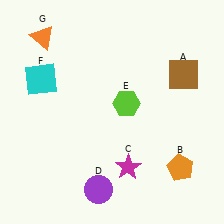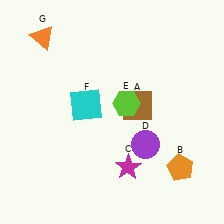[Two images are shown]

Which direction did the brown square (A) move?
The brown square (A) moved left.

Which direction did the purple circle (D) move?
The purple circle (D) moved right.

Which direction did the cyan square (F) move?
The cyan square (F) moved right.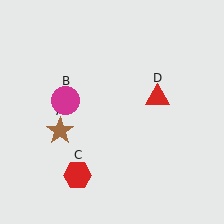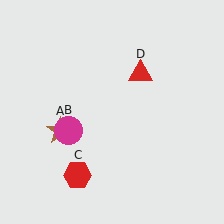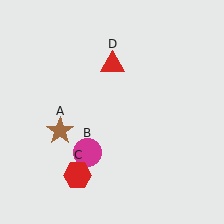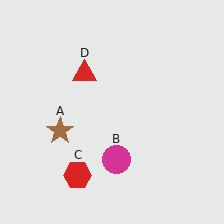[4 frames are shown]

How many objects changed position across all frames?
2 objects changed position: magenta circle (object B), red triangle (object D).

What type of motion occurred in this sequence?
The magenta circle (object B), red triangle (object D) rotated counterclockwise around the center of the scene.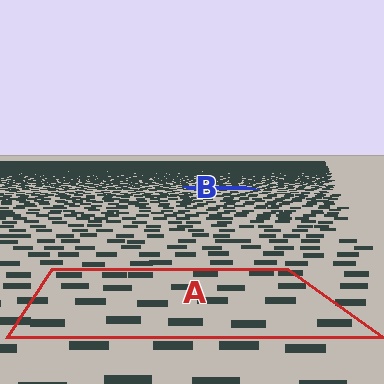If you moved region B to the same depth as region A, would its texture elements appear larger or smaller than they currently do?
They would appear larger. At a closer depth, the same texture elements are projected at a bigger on-screen size.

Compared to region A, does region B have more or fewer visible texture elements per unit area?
Region B has more texture elements per unit area — they are packed more densely because it is farther away.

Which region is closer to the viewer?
Region A is closer. The texture elements there are larger and more spread out.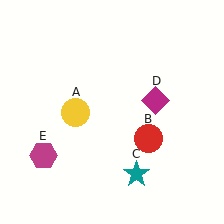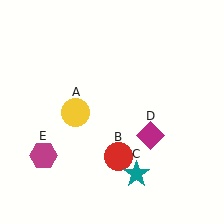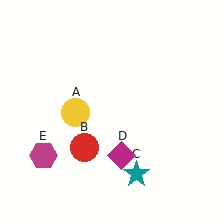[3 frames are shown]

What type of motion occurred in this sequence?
The red circle (object B), magenta diamond (object D) rotated clockwise around the center of the scene.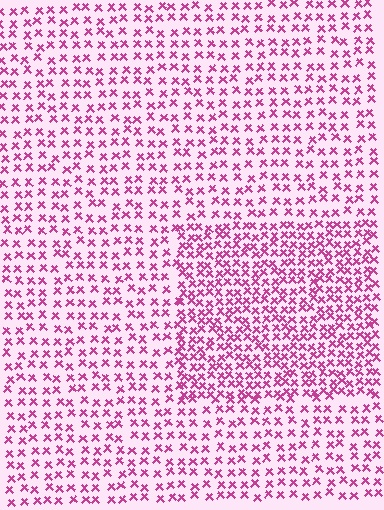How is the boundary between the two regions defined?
The boundary is defined by a change in element density (approximately 1.7x ratio). All elements are the same color, size, and shape.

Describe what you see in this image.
The image contains small magenta elements arranged at two different densities. A rectangle-shaped region is visible where the elements are more densely packed than the surrounding area.